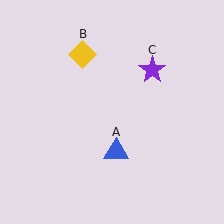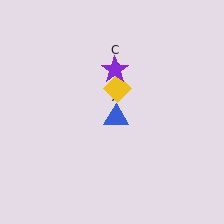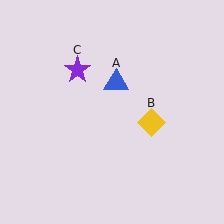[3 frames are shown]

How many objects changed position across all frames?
3 objects changed position: blue triangle (object A), yellow diamond (object B), purple star (object C).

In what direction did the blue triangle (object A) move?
The blue triangle (object A) moved up.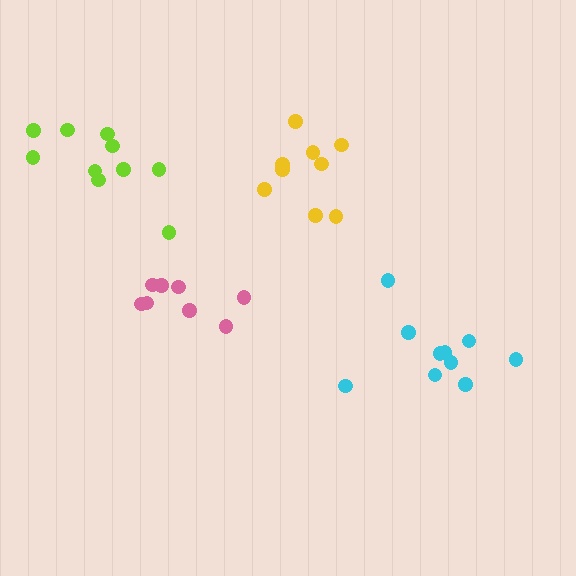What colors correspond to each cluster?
The clusters are colored: yellow, pink, lime, cyan.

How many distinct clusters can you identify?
There are 4 distinct clusters.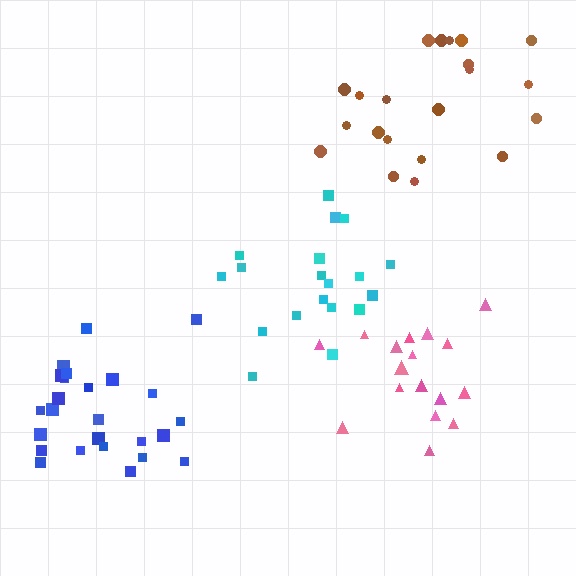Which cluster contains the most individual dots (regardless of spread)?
Blue (25).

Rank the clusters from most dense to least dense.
pink, blue, cyan, brown.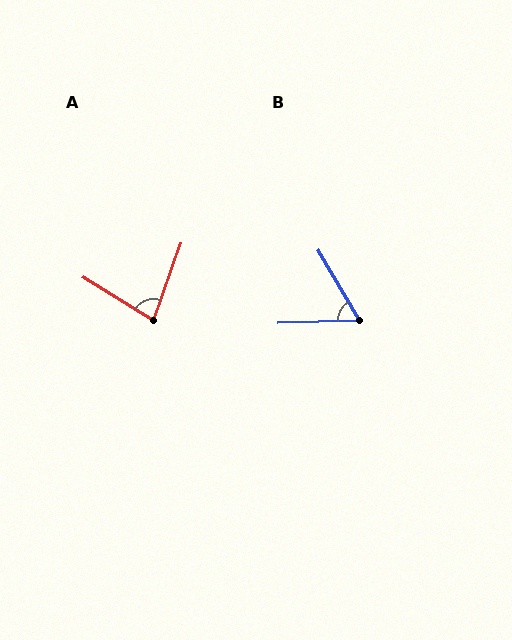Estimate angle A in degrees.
Approximately 78 degrees.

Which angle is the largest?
A, at approximately 78 degrees.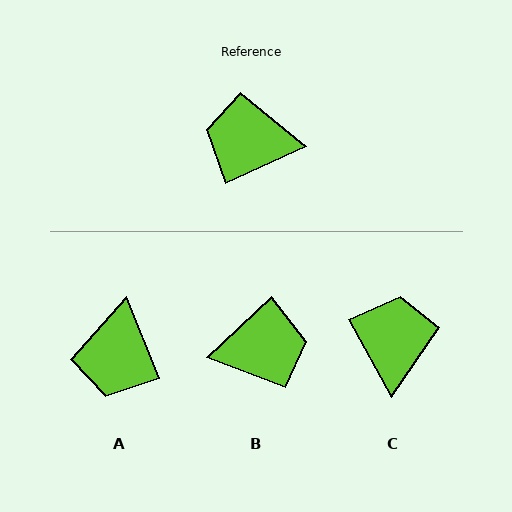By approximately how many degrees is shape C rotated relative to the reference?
Approximately 86 degrees clockwise.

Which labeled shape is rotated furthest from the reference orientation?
B, about 162 degrees away.